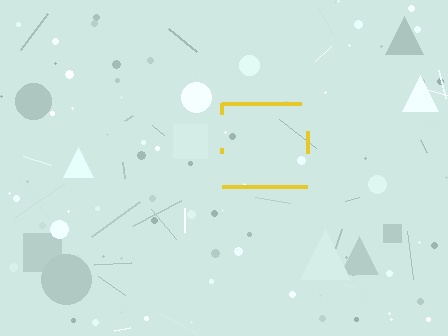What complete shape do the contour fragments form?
The contour fragments form a square.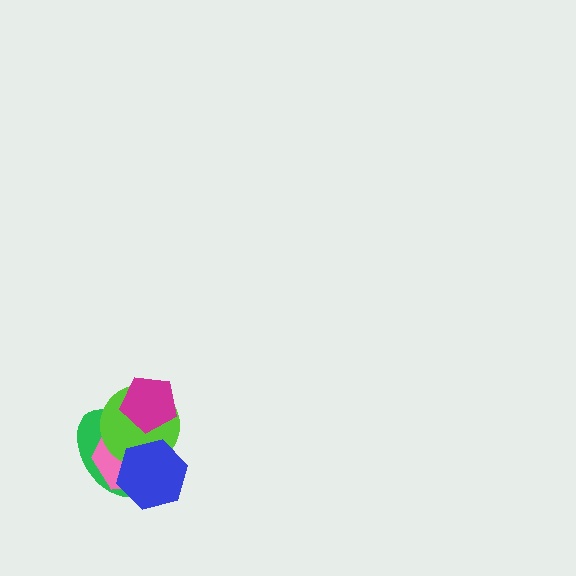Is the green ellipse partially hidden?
Yes, it is partially covered by another shape.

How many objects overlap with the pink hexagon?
4 objects overlap with the pink hexagon.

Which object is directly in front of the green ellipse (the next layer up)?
The pink hexagon is directly in front of the green ellipse.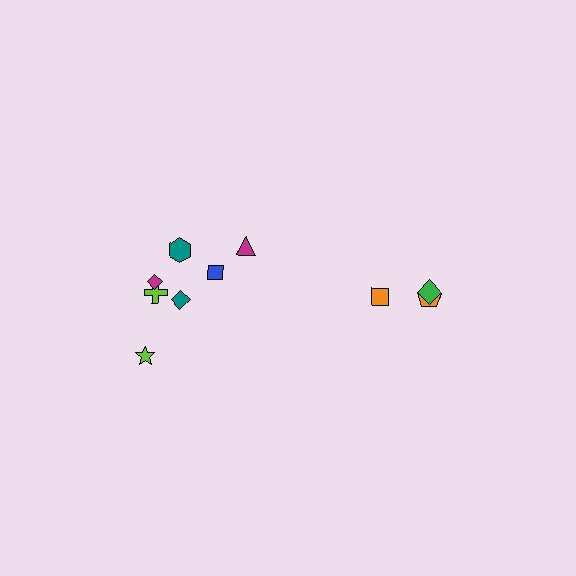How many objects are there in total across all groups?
There are 10 objects.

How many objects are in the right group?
There are 3 objects.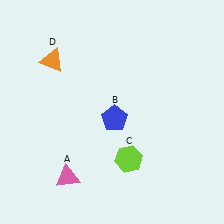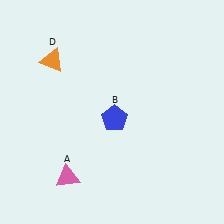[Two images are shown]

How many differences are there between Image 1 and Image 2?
There is 1 difference between the two images.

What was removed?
The lime hexagon (C) was removed in Image 2.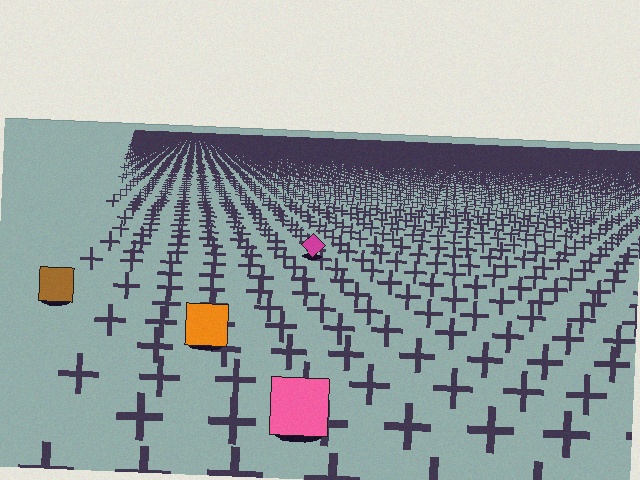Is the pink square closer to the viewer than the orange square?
Yes. The pink square is closer — you can tell from the texture gradient: the ground texture is coarser near it.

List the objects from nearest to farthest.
From nearest to farthest: the pink square, the orange square, the brown square, the magenta diamond.